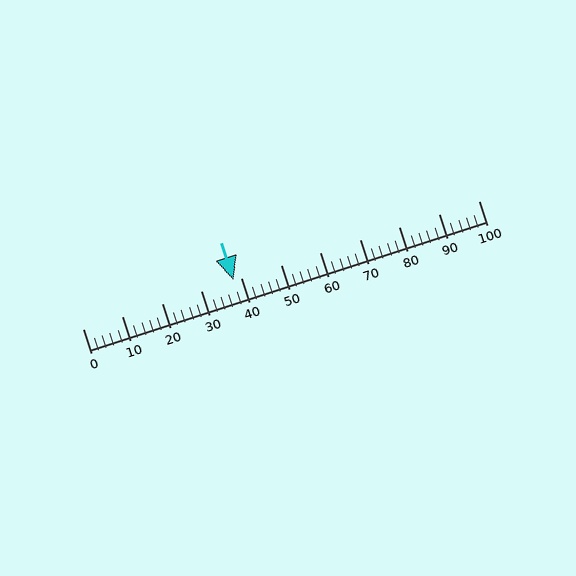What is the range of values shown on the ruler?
The ruler shows values from 0 to 100.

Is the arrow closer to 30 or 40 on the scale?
The arrow is closer to 40.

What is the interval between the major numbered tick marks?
The major tick marks are spaced 10 units apart.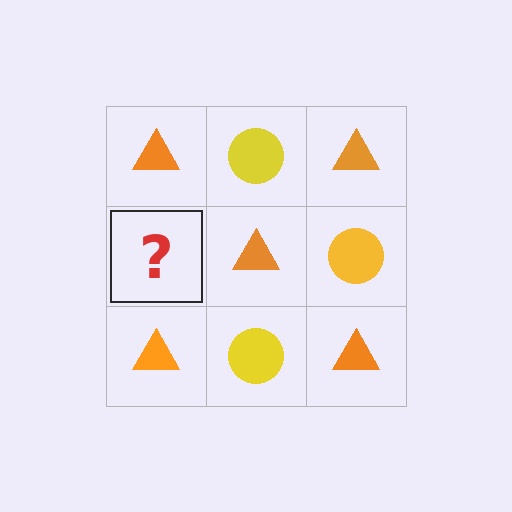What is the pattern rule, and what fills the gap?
The rule is that it alternates orange triangle and yellow circle in a checkerboard pattern. The gap should be filled with a yellow circle.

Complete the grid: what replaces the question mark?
The question mark should be replaced with a yellow circle.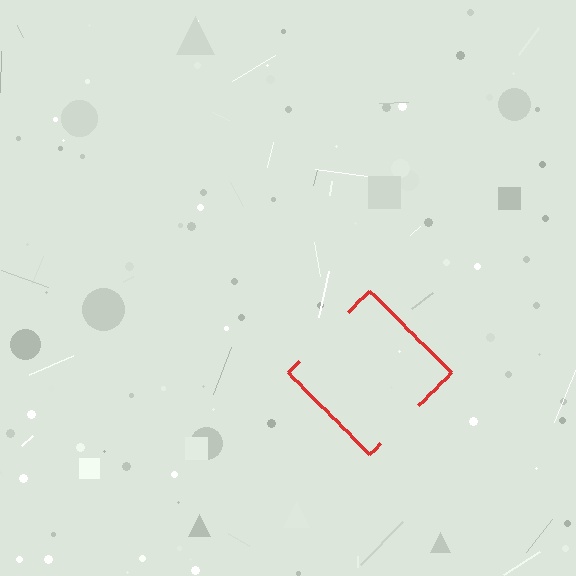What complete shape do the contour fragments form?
The contour fragments form a diamond.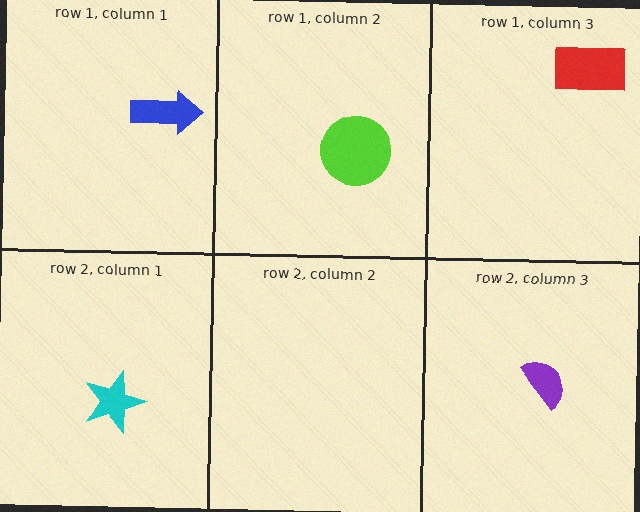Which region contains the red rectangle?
The row 1, column 3 region.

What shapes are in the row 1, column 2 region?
The lime circle.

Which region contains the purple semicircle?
The row 2, column 3 region.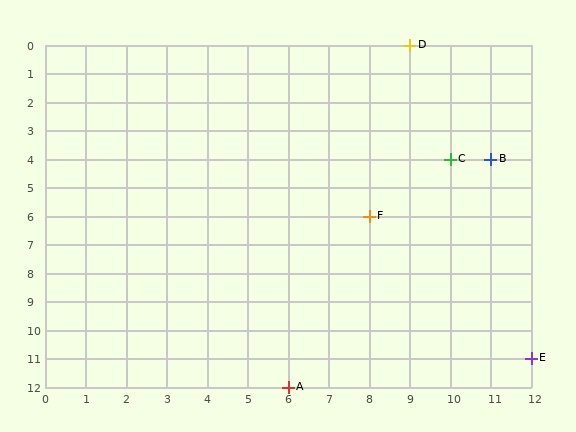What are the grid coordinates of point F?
Point F is at grid coordinates (8, 6).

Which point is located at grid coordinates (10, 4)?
Point C is at (10, 4).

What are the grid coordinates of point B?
Point B is at grid coordinates (11, 4).